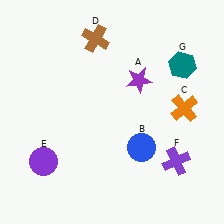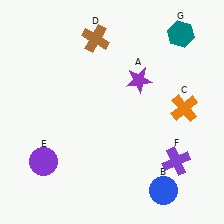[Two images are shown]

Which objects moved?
The objects that moved are: the blue circle (B), the teal hexagon (G).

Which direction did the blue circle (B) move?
The blue circle (B) moved down.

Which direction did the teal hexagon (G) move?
The teal hexagon (G) moved up.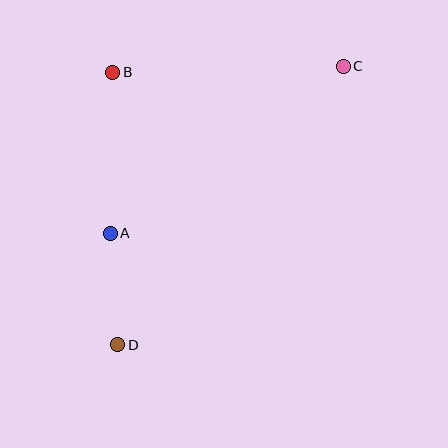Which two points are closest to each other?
Points A and D are closest to each other.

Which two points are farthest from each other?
Points C and D are farthest from each other.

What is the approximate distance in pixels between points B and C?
The distance between B and C is approximately 230 pixels.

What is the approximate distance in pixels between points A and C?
The distance between A and C is approximately 286 pixels.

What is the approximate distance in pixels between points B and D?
The distance between B and D is approximately 273 pixels.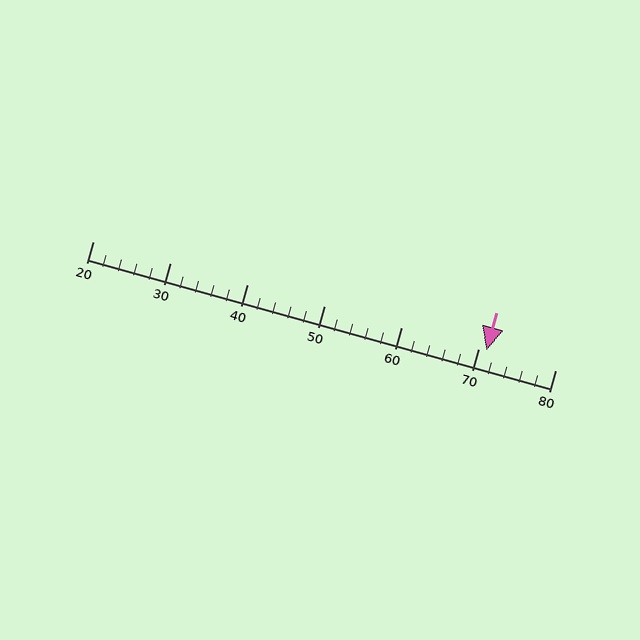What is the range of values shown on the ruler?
The ruler shows values from 20 to 80.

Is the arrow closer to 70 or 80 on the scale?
The arrow is closer to 70.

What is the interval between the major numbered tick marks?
The major tick marks are spaced 10 units apart.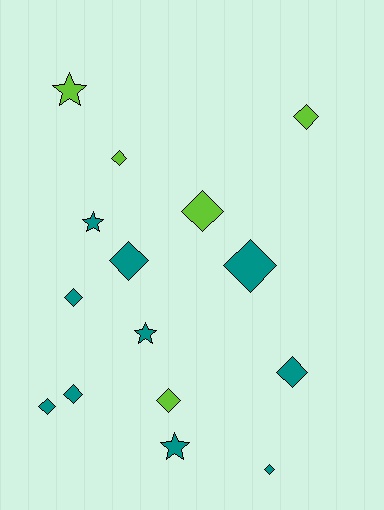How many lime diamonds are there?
There are 4 lime diamonds.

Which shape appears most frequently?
Diamond, with 11 objects.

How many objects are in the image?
There are 15 objects.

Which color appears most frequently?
Teal, with 10 objects.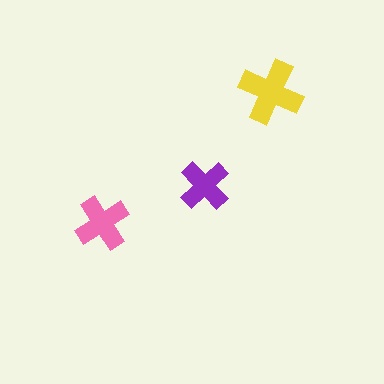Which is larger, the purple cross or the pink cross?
The pink one.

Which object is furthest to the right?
The yellow cross is rightmost.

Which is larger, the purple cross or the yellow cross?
The yellow one.